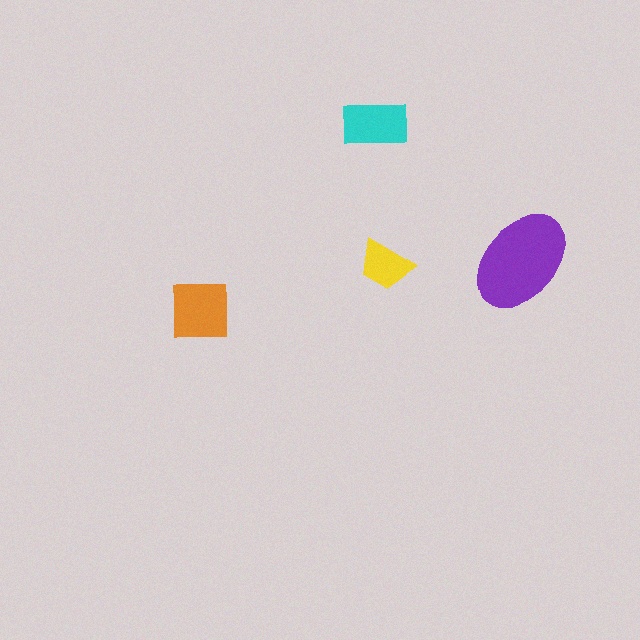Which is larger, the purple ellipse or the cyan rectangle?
The purple ellipse.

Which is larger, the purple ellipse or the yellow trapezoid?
The purple ellipse.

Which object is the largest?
The purple ellipse.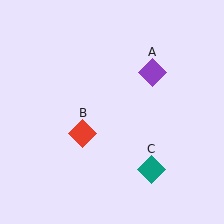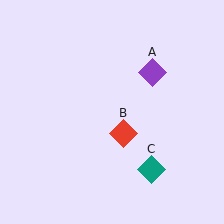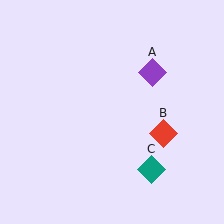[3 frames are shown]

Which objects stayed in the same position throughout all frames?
Purple diamond (object A) and teal diamond (object C) remained stationary.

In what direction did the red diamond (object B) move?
The red diamond (object B) moved right.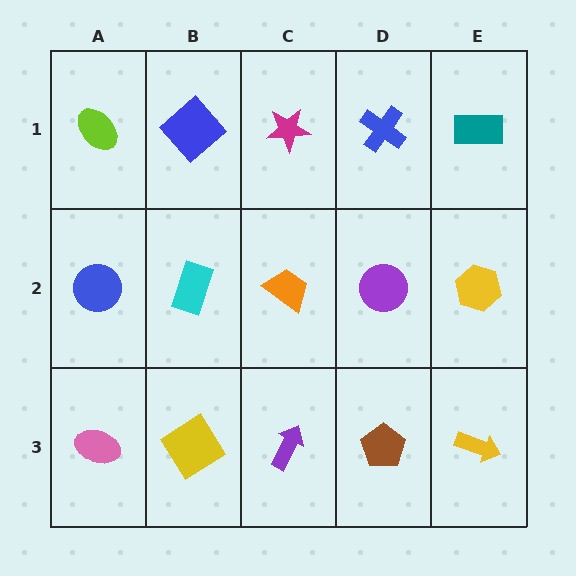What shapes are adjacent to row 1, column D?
A purple circle (row 2, column D), a magenta star (row 1, column C), a teal rectangle (row 1, column E).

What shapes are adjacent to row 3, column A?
A blue circle (row 2, column A), a yellow diamond (row 3, column B).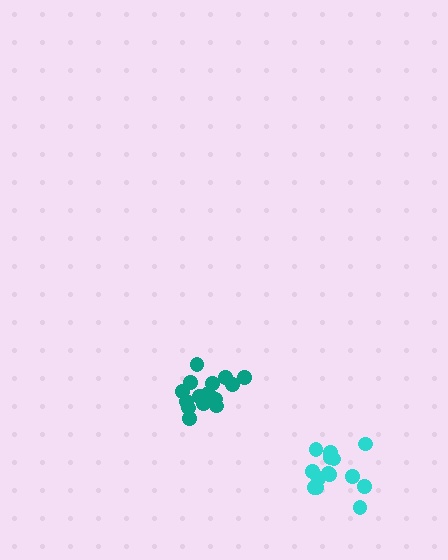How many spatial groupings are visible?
There are 2 spatial groupings.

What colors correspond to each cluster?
The clusters are colored: teal, cyan.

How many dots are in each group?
Group 1: 16 dots, Group 2: 14 dots (30 total).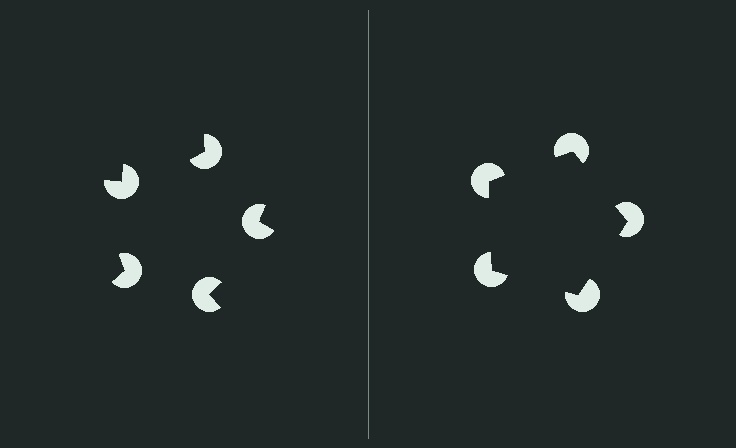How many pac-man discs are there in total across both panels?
10 — 5 on each side.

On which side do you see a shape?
An illusory pentagon appears on the right side. On the left side the wedge cuts are rotated, so no coherent shape forms.